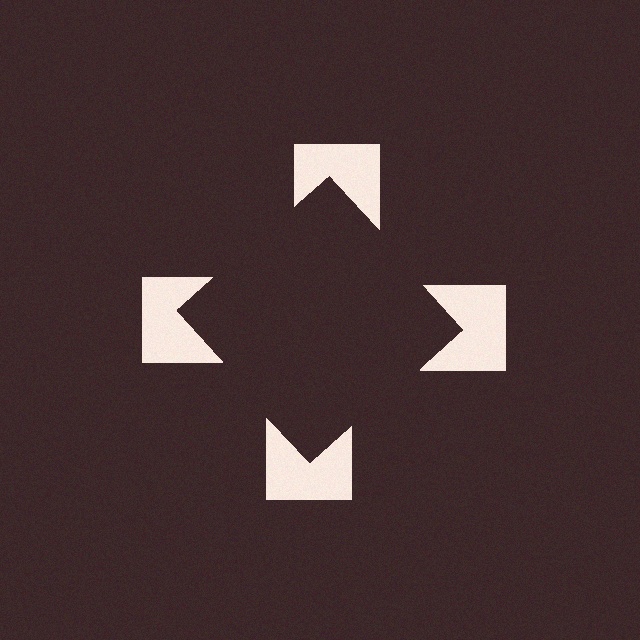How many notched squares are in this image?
There are 4 — one at each vertex of the illusory square.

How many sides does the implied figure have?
4 sides.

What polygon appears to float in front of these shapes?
An illusory square — its edges are inferred from the aligned wedge cuts in the notched squares, not physically drawn.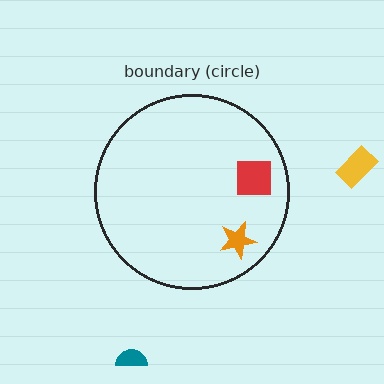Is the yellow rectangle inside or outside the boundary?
Outside.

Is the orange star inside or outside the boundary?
Inside.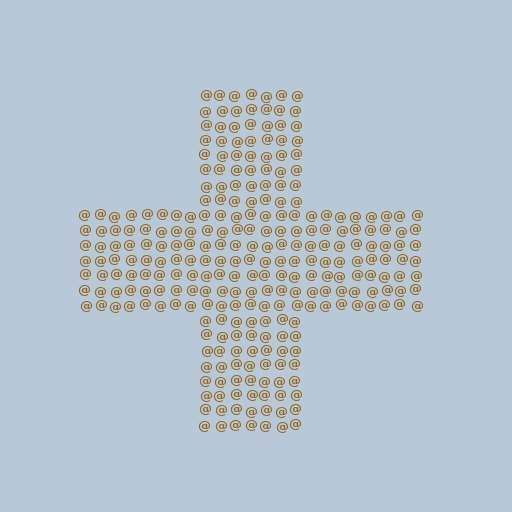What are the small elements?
The small elements are at signs.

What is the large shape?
The large shape is a cross.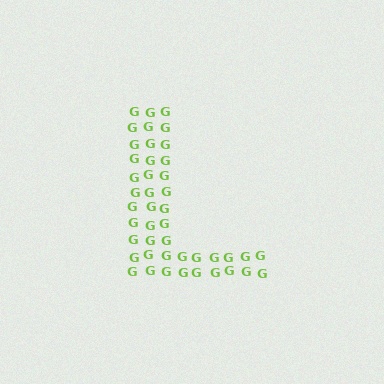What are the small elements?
The small elements are letter G's.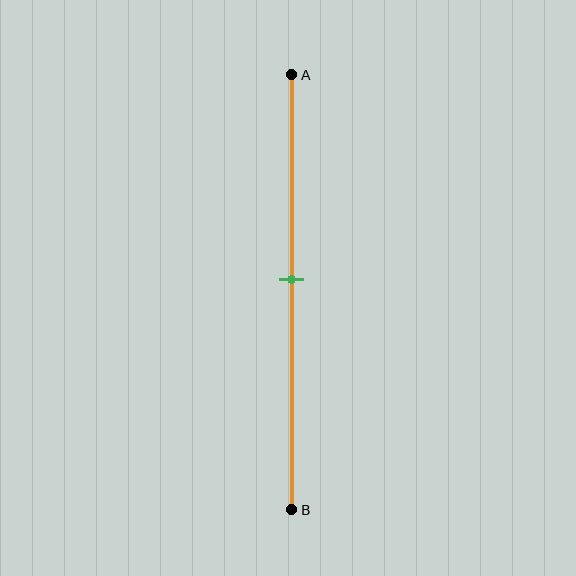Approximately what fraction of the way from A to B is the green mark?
The green mark is approximately 45% of the way from A to B.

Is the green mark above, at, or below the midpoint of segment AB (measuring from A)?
The green mark is above the midpoint of segment AB.